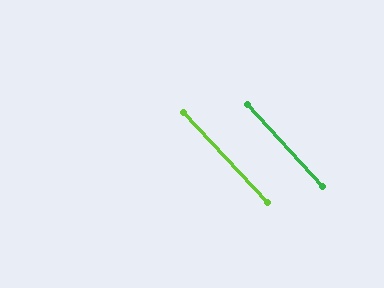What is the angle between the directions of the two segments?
Approximately 1 degree.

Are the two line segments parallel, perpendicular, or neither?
Parallel — their directions differ by only 0.8°.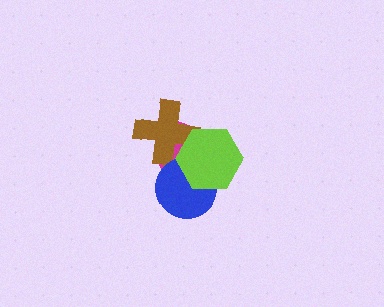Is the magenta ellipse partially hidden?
Yes, it is partially covered by another shape.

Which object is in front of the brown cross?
The lime hexagon is in front of the brown cross.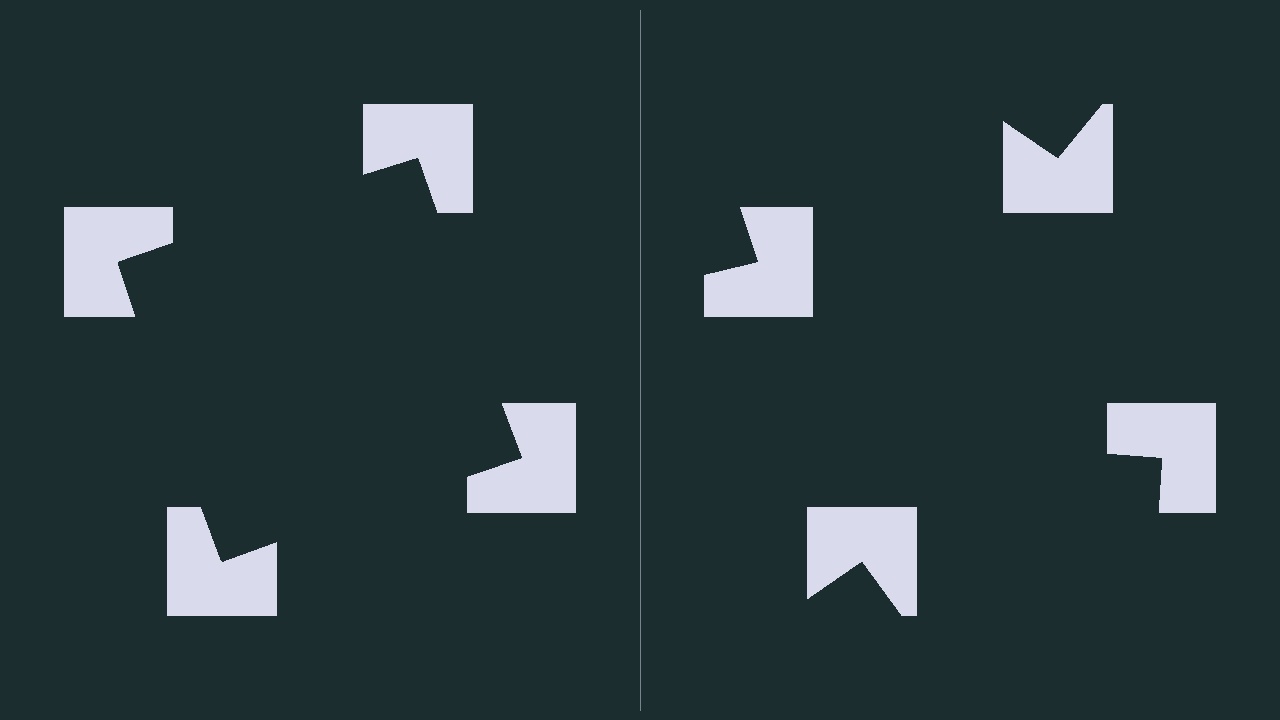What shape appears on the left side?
An illusory square.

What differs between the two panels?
The notched squares are positioned identically on both sides; only the wedge orientations differ. On the left they align to a square; on the right they are misaligned.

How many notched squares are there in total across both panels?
8 — 4 on each side.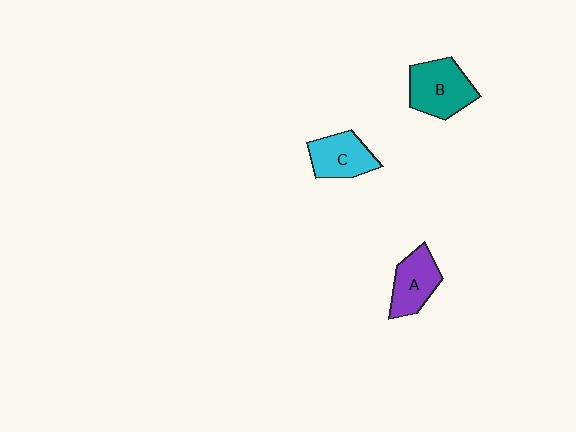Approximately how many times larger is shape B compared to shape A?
Approximately 1.3 times.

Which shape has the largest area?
Shape B (teal).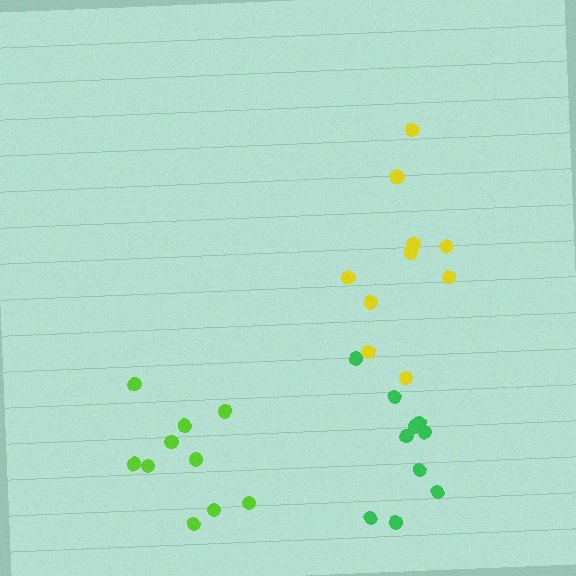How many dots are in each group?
Group 1: 10 dots, Group 2: 10 dots, Group 3: 10 dots (30 total).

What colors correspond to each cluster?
The clusters are colored: lime, green, yellow.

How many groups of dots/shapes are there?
There are 3 groups.